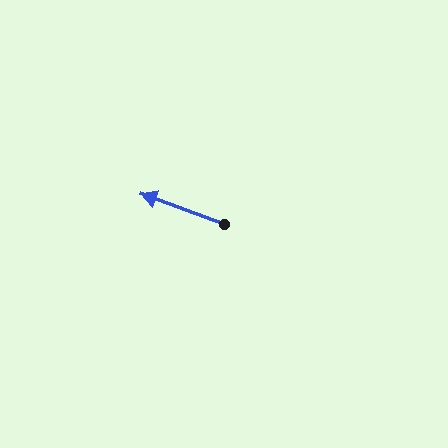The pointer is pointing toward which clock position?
Roughly 10 o'clock.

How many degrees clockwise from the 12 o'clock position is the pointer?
Approximately 290 degrees.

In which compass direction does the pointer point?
West.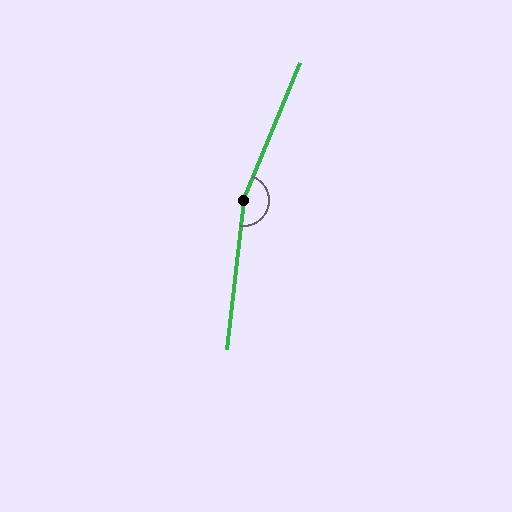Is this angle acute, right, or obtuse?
It is obtuse.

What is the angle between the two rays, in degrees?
Approximately 164 degrees.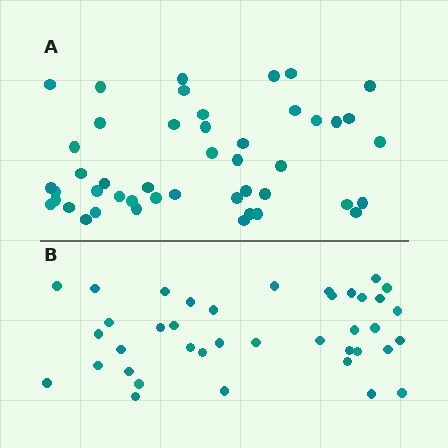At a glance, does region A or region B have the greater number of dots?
Region A (the top region) has more dots.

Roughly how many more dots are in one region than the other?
Region A has roughly 8 or so more dots than region B.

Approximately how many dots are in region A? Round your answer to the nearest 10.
About 50 dots. (The exact count is 46, which rounds to 50.)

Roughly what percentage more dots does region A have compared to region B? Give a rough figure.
About 20% more.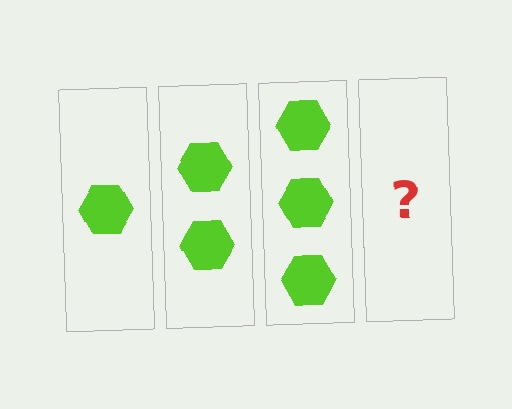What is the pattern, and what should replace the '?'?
The pattern is that each step adds one more hexagon. The '?' should be 4 hexagons.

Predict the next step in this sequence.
The next step is 4 hexagons.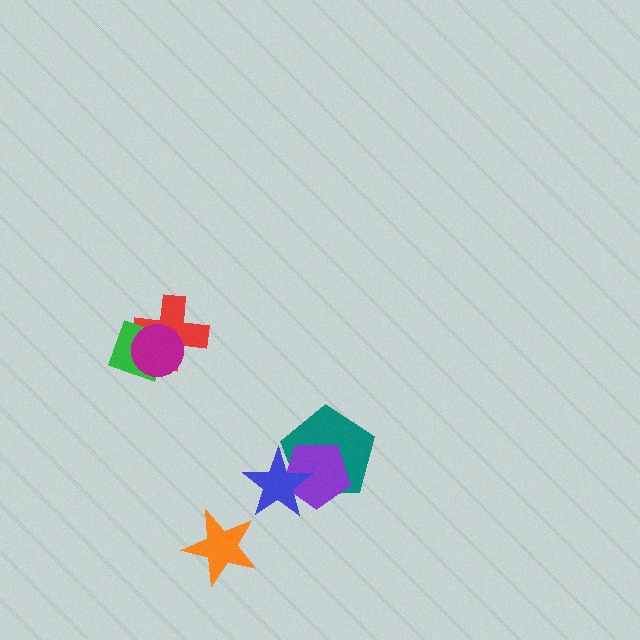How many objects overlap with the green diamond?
2 objects overlap with the green diamond.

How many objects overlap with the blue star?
2 objects overlap with the blue star.